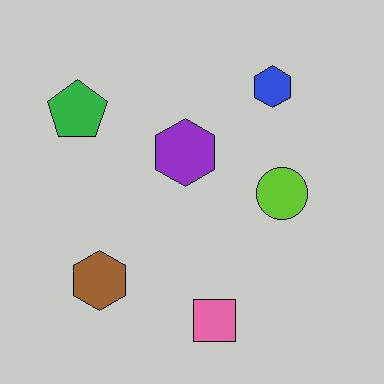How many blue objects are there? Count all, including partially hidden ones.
There is 1 blue object.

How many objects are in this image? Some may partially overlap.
There are 6 objects.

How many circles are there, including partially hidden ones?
There is 1 circle.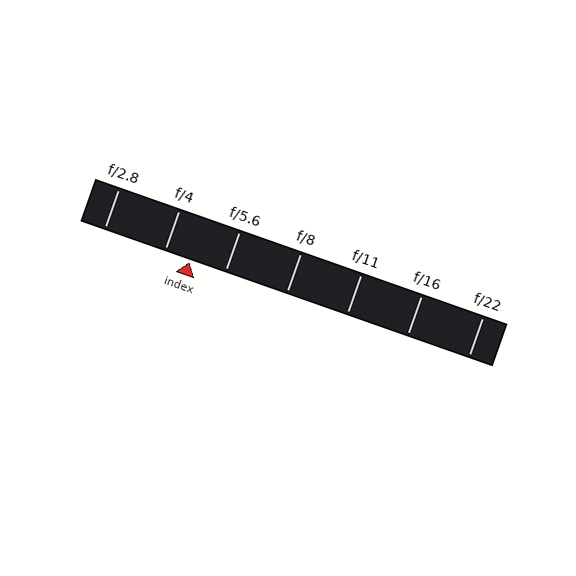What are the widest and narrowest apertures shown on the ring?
The widest aperture shown is f/2.8 and the narrowest is f/22.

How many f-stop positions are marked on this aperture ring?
There are 7 f-stop positions marked.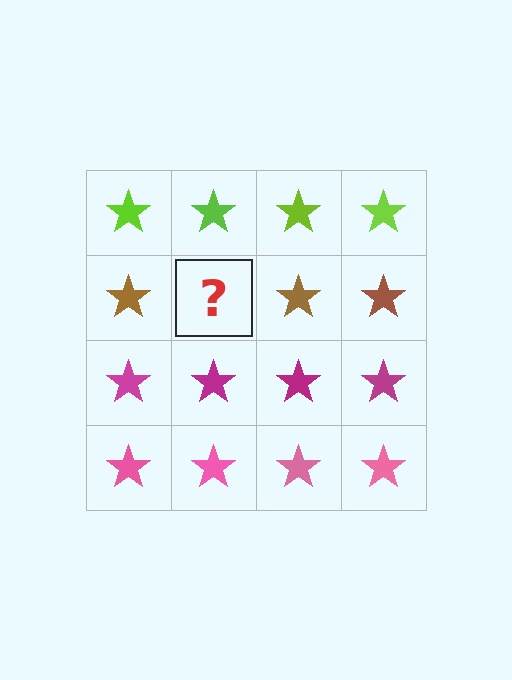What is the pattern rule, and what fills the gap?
The rule is that each row has a consistent color. The gap should be filled with a brown star.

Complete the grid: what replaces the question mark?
The question mark should be replaced with a brown star.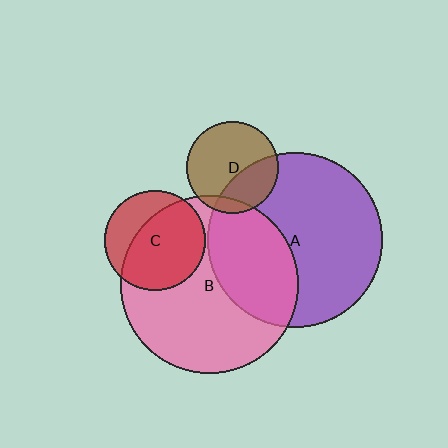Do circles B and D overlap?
Yes.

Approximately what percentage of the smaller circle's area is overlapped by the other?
Approximately 10%.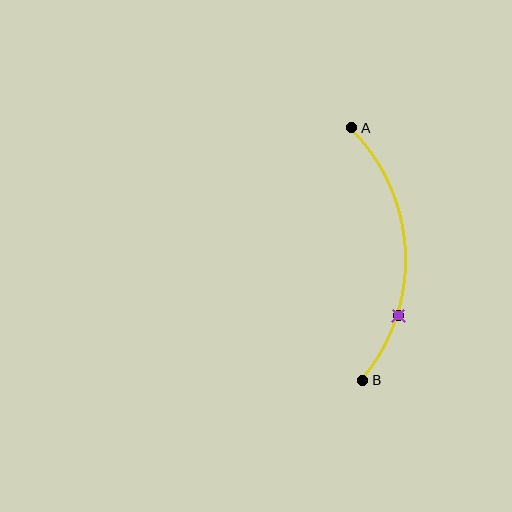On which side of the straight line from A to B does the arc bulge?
The arc bulges to the right of the straight line connecting A and B.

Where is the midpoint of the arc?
The arc midpoint is the point on the curve farthest from the straight line joining A and B. It sits to the right of that line.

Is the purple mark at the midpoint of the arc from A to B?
No. The purple mark lies on the arc but is closer to endpoint B. The arc midpoint would be at the point on the curve equidistant along the arc from both A and B.